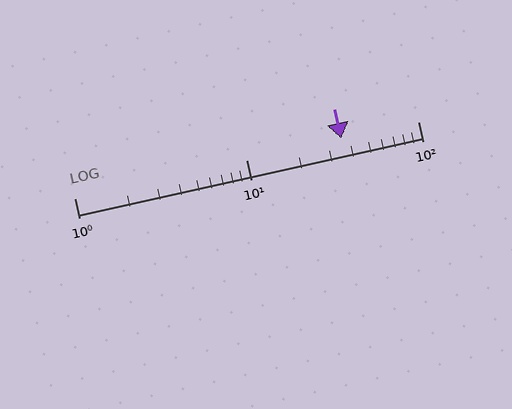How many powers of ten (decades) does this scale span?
The scale spans 2 decades, from 1 to 100.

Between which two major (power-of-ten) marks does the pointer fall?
The pointer is between 10 and 100.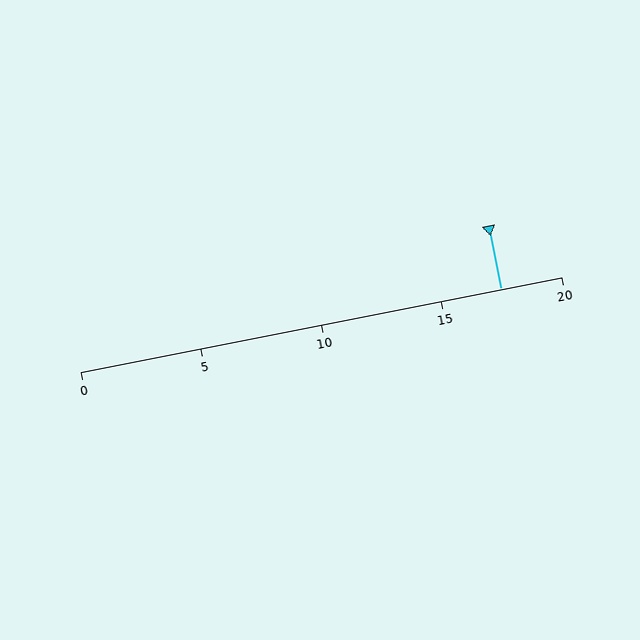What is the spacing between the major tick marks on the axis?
The major ticks are spaced 5 apart.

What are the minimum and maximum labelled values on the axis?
The axis runs from 0 to 20.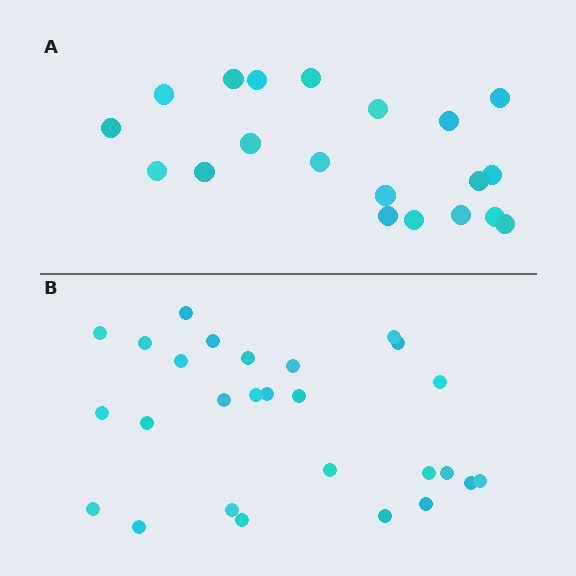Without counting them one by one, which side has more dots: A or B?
Region B (the bottom region) has more dots.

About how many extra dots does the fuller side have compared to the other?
Region B has roughly 8 or so more dots than region A.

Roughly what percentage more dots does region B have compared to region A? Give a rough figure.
About 35% more.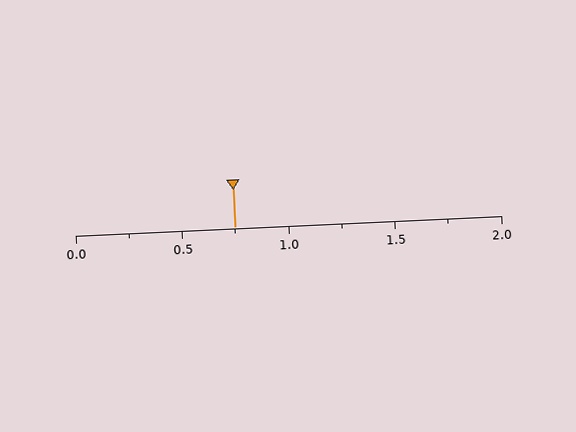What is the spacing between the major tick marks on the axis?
The major ticks are spaced 0.5 apart.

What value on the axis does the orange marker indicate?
The marker indicates approximately 0.75.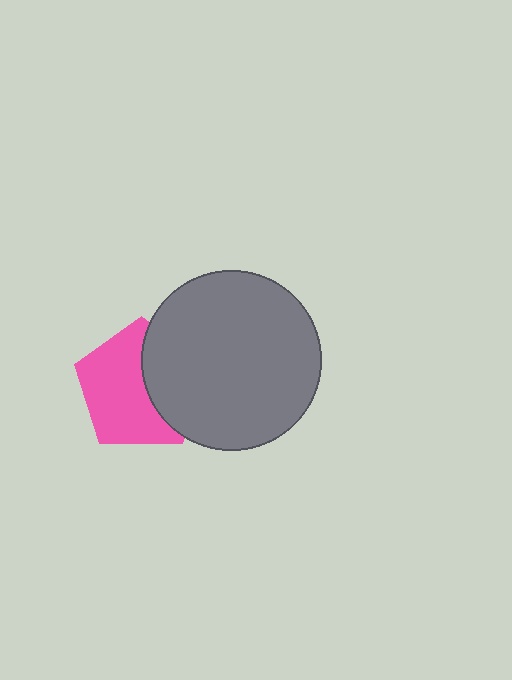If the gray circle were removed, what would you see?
You would see the complete pink pentagon.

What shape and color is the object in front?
The object in front is a gray circle.